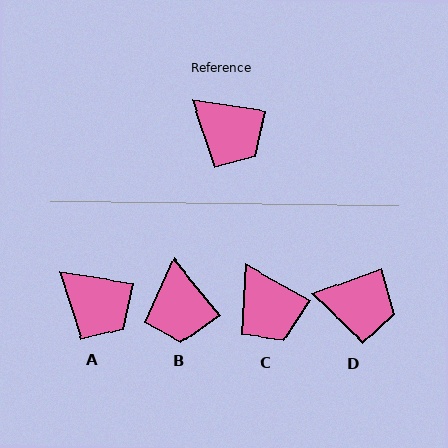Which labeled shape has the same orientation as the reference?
A.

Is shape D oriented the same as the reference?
No, it is off by about 28 degrees.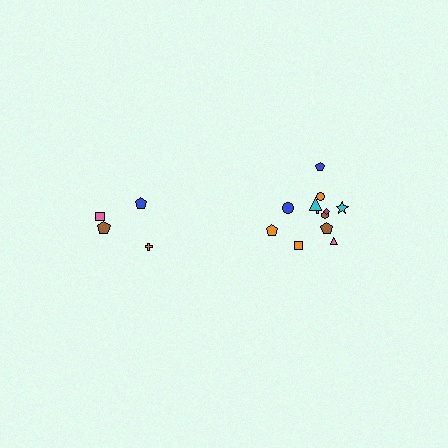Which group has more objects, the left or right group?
The right group.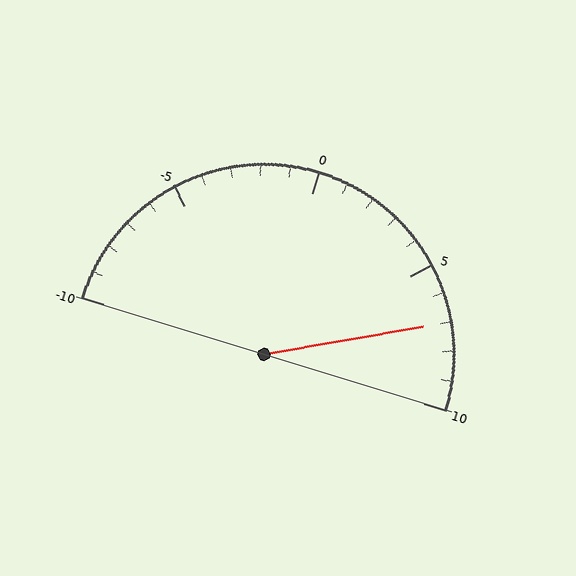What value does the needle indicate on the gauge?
The needle indicates approximately 7.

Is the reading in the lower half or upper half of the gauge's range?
The reading is in the upper half of the range (-10 to 10).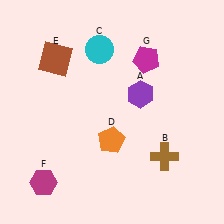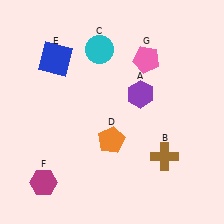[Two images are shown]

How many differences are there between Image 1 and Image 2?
There are 2 differences between the two images.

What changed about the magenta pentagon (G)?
In Image 1, G is magenta. In Image 2, it changed to pink.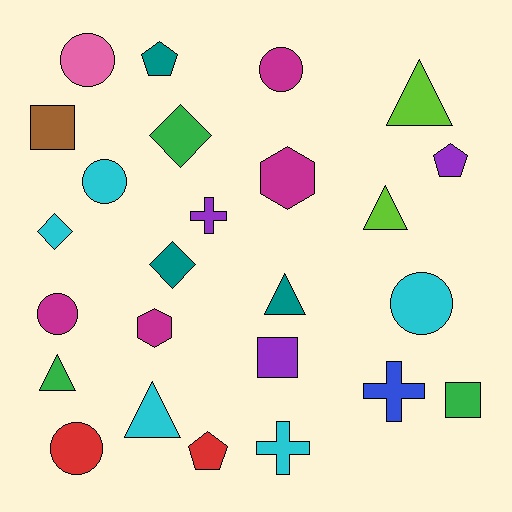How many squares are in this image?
There are 3 squares.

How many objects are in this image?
There are 25 objects.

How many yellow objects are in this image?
There are no yellow objects.